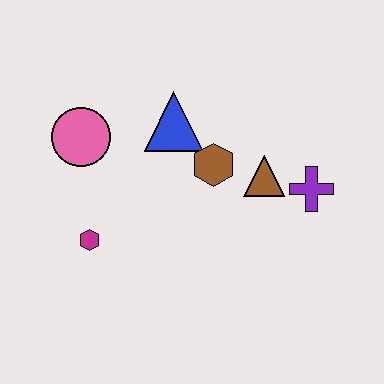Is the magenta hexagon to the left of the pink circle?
No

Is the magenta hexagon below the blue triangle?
Yes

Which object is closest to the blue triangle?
The brown hexagon is closest to the blue triangle.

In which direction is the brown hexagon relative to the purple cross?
The brown hexagon is to the left of the purple cross.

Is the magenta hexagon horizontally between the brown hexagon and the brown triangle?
No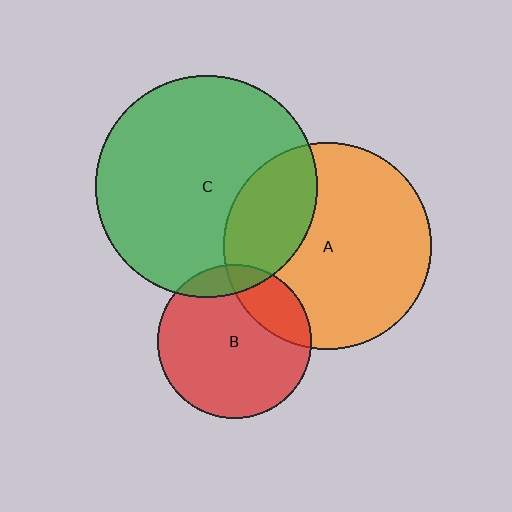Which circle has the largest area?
Circle C (green).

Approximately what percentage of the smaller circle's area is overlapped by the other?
Approximately 10%.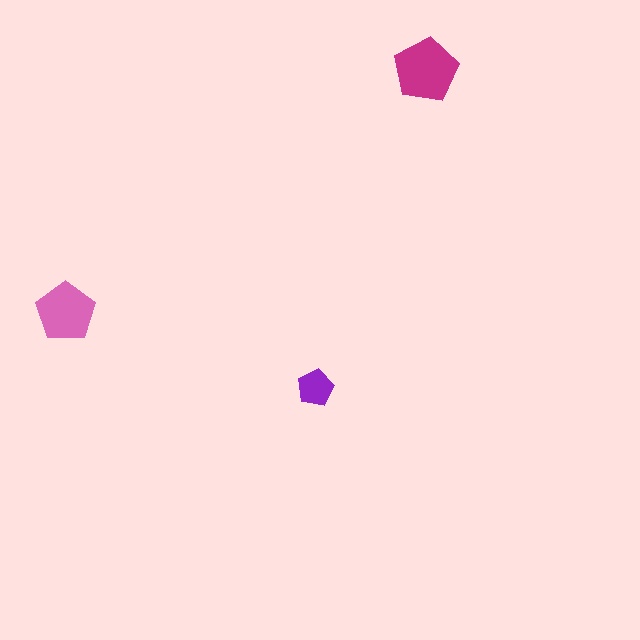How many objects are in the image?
There are 3 objects in the image.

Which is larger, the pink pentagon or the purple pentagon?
The pink one.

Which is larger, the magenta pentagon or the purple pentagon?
The magenta one.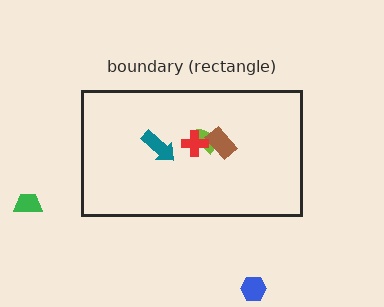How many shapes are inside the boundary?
4 inside, 2 outside.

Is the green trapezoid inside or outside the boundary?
Outside.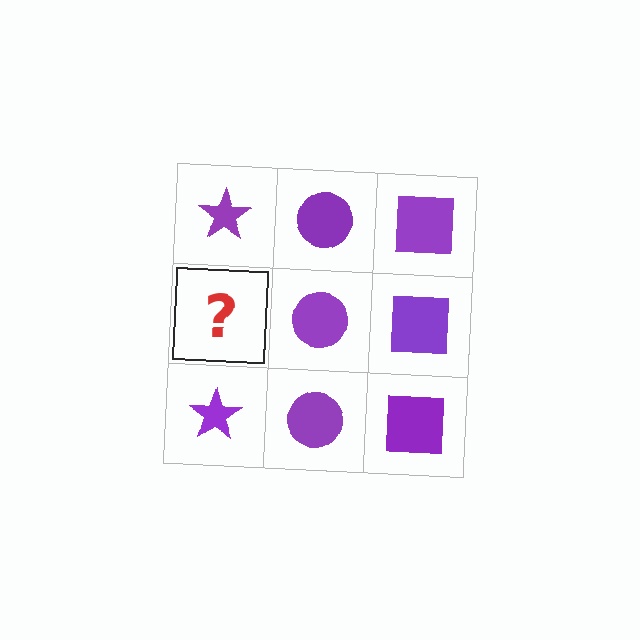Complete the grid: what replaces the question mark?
The question mark should be replaced with a purple star.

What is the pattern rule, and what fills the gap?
The rule is that each column has a consistent shape. The gap should be filled with a purple star.